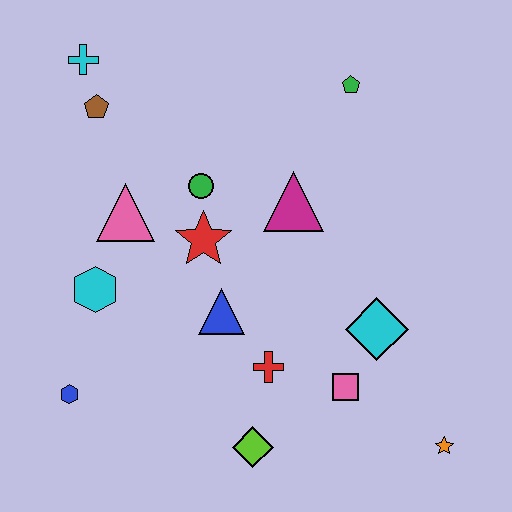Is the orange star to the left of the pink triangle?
No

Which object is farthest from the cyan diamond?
The cyan cross is farthest from the cyan diamond.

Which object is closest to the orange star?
The pink square is closest to the orange star.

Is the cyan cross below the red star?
No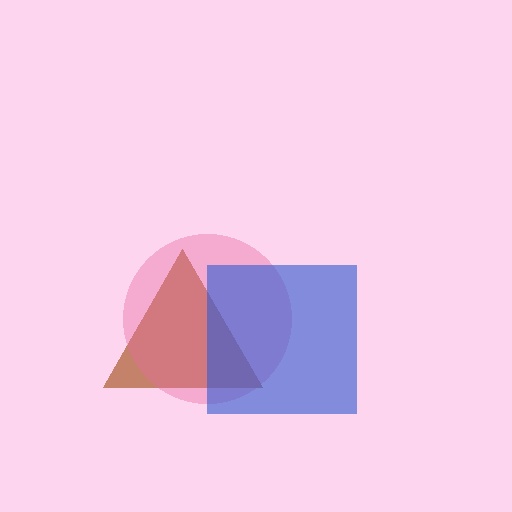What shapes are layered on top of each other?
The layered shapes are: a brown triangle, a pink circle, a blue square.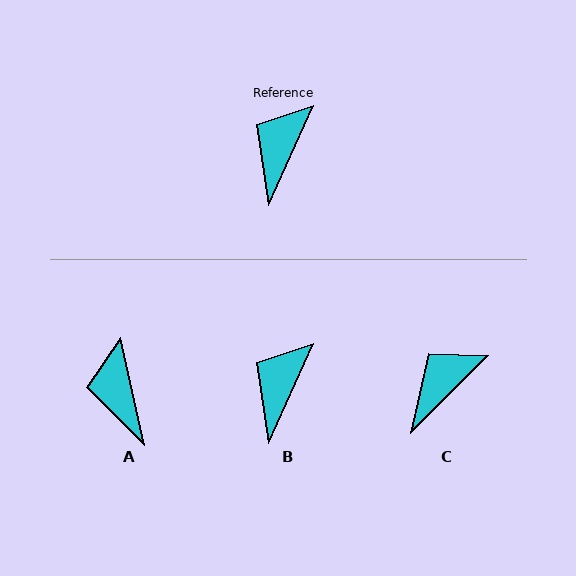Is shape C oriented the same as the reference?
No, it is off by about 21 degrees.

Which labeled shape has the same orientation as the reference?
B.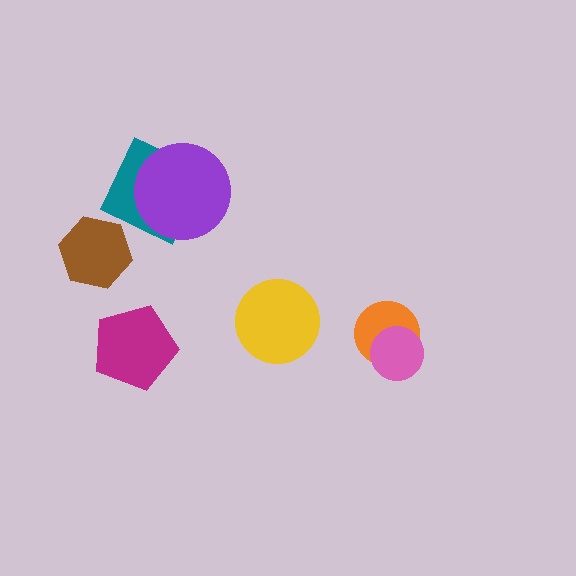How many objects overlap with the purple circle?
1 object overlaps with the purple circle.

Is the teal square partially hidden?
Yes, it is partially covered by another shape.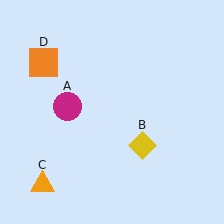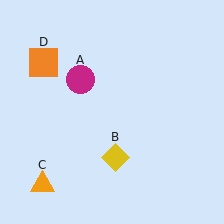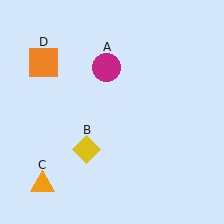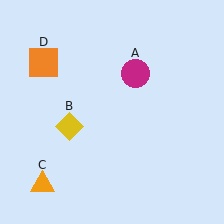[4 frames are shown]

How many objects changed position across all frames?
2 objects changed position: magenta circle (object A), yellow diamond (object B).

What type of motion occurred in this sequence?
The magenta circle (object A), yellow diamond (object B) rotated clockwise around the center of the scene.